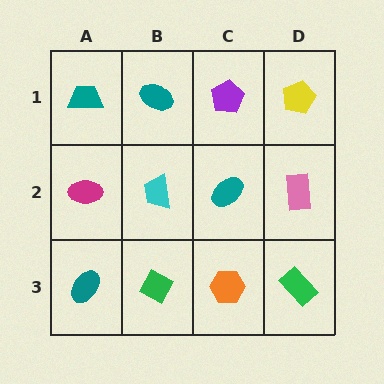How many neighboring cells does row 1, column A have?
2.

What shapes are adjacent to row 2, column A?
A teal trapezoid (row 1, column A), a teal ellipse (row 3, column A), a cyan trapezoid (row 2, column B).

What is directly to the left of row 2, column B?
A magenta ellipse.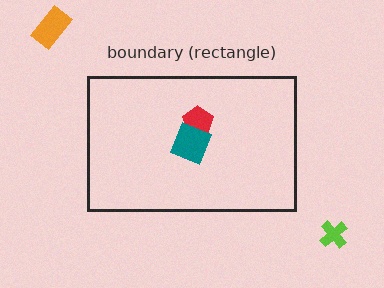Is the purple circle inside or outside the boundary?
Inside.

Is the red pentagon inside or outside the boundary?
Inside.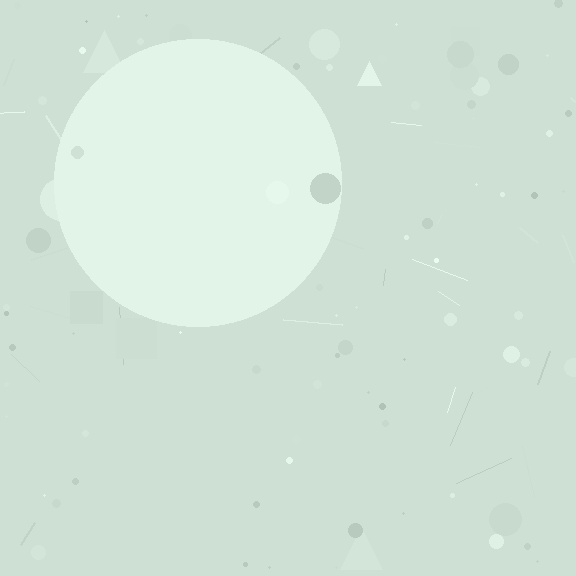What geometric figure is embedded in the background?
A circle is embedded in the background.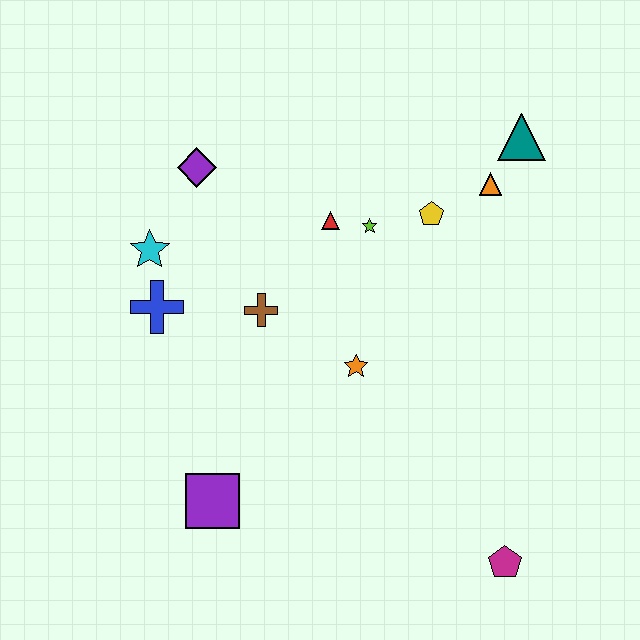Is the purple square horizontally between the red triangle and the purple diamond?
Yes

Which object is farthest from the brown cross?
The magenta pentagon is farthest from the brown cross.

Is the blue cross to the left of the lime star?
Yes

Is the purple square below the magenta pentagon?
No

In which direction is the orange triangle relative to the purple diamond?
The orange triangle is to the right of the purple diamond.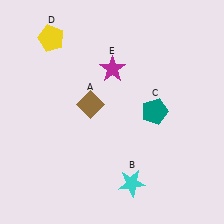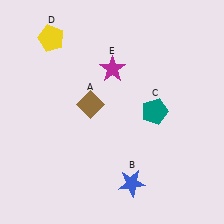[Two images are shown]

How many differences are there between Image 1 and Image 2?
There is 1 difference between the two images.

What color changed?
The star (B) changed from cyan in Image 1 to blue in Image 2.